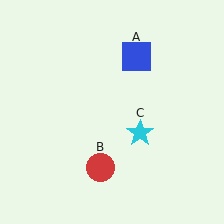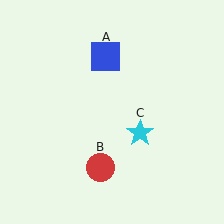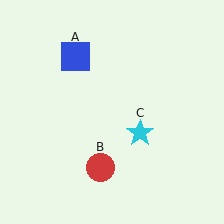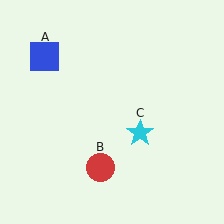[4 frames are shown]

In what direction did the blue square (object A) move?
The blue square (object A) moved left.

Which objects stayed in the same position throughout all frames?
Red circle (object B) and cyan star (object C) remained stationary.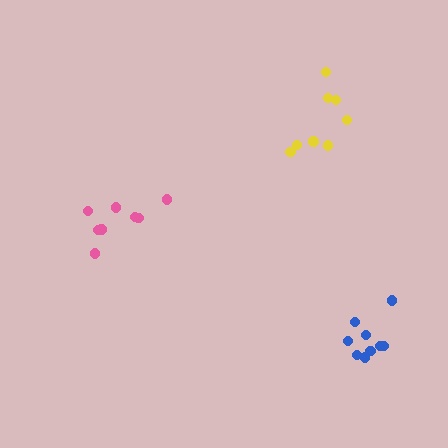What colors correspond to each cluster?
The clusters are colored: yellow, blue, pink.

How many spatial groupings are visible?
There are 3 spatial groupings.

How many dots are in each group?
Group 1: 8 dots, Group 2: 9 dots, Group 3: 8 dots (25 total).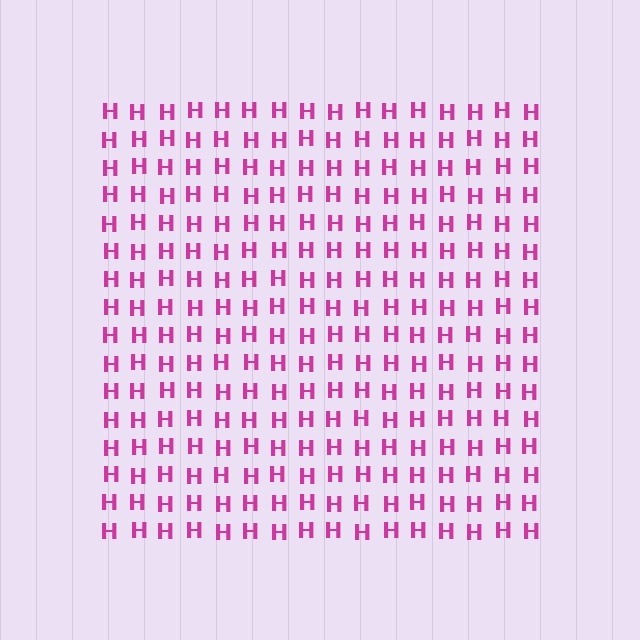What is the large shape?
The large shape is a square.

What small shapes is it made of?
It is made of small letter H's.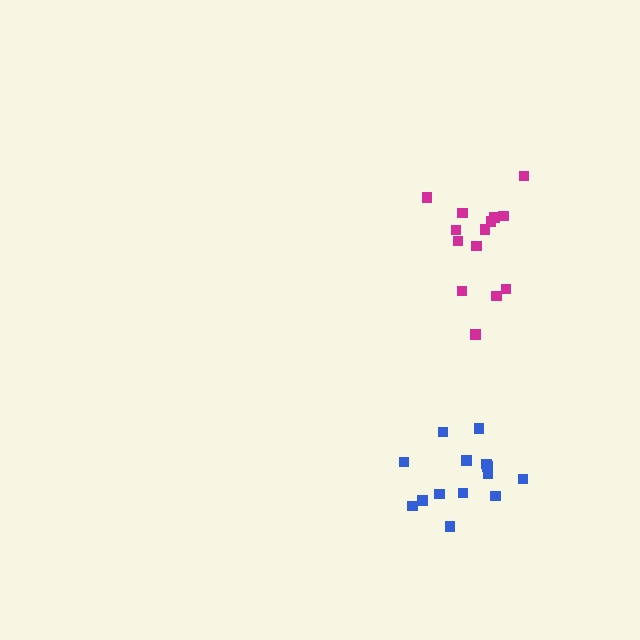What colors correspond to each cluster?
The clusters are colored: blue, magenta.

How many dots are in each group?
Group 1: 14 dots, Group 2: 14 dots (28 total).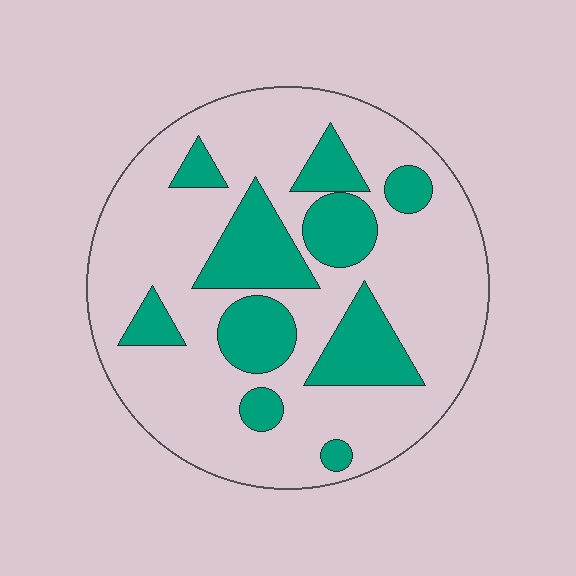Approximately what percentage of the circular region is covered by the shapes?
Approximately 25%.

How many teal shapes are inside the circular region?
10.